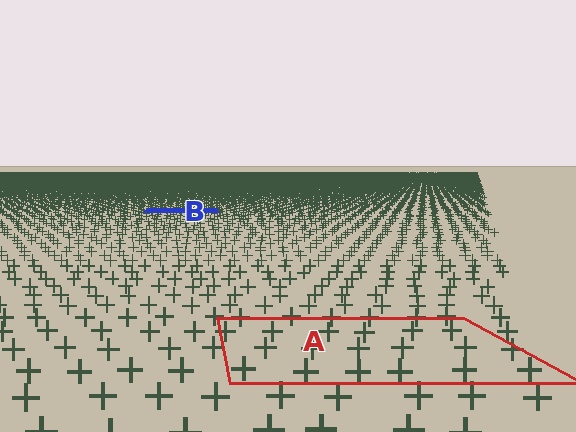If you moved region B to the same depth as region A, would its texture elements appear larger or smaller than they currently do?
They would appear larger. At a closer depth, the same texture elements are projected at a bigger on-screen size.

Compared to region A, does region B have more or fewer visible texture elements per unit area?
Region B has more texture elements per unit area — they are packed more densely because it is farther away.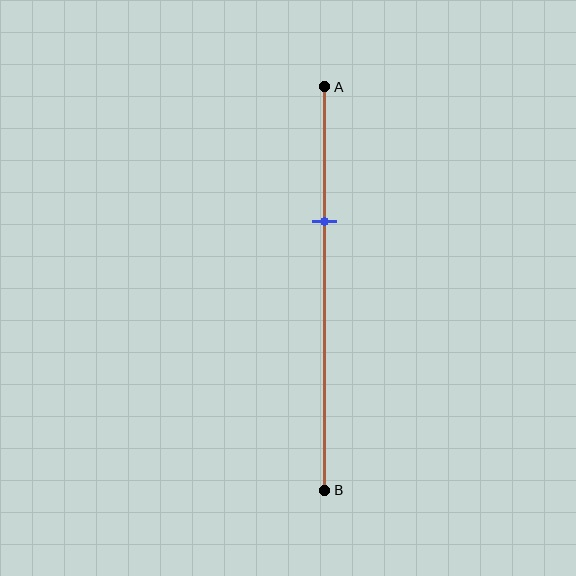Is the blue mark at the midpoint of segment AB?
No, the mark is at about 35% from A, not at the 50% midpoint.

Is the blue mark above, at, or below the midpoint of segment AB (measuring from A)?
The blue mark is above the midpoint of segment AB.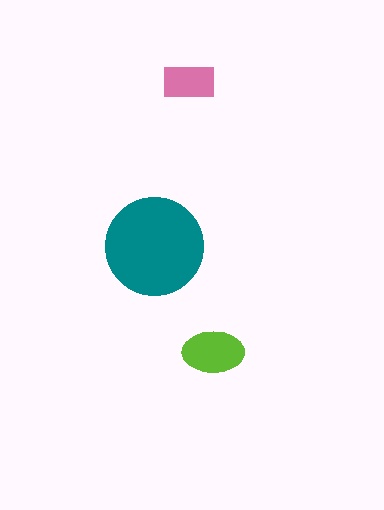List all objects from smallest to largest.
The pink rectangle, the lime ellipse, the teal circle.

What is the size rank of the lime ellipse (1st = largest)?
2nd.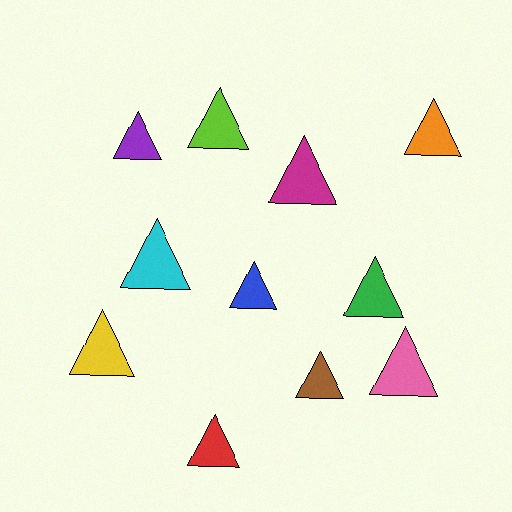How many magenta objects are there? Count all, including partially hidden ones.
There is 1 magenta object.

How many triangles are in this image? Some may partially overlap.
There are 11 triangles.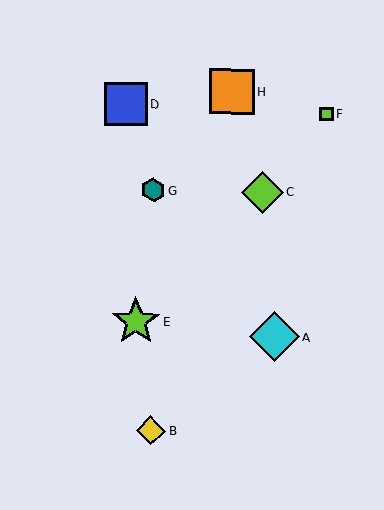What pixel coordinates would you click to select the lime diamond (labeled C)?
Click at (262, 192) to select the lime diamond C.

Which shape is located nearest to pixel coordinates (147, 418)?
The yellow diamond (labeled B) at (151, 431) is nearest to that location.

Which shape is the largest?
The cyan diamond (labeled A) is the largest.